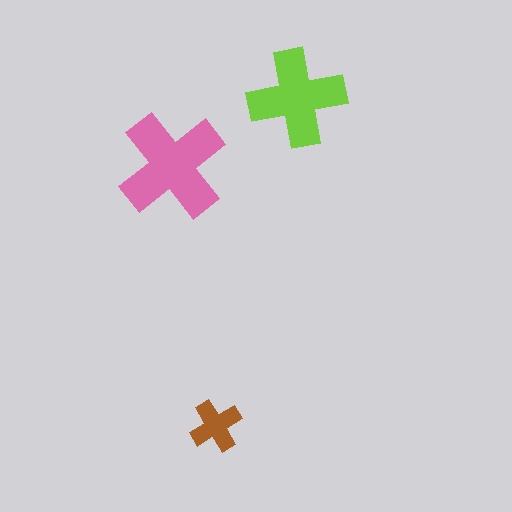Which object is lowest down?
The brown cross is bottommost.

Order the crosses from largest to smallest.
the pink one, the lime one, the brown one.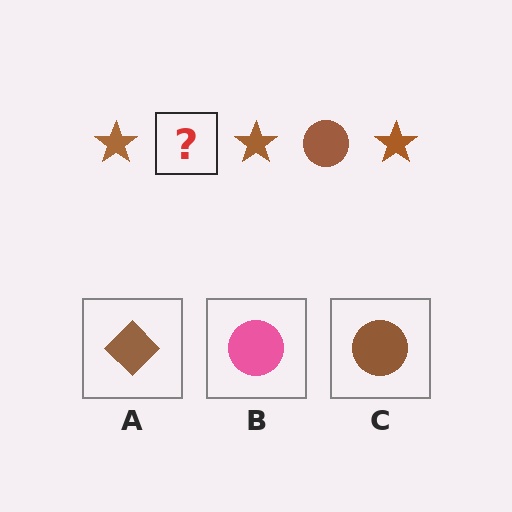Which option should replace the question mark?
Option C.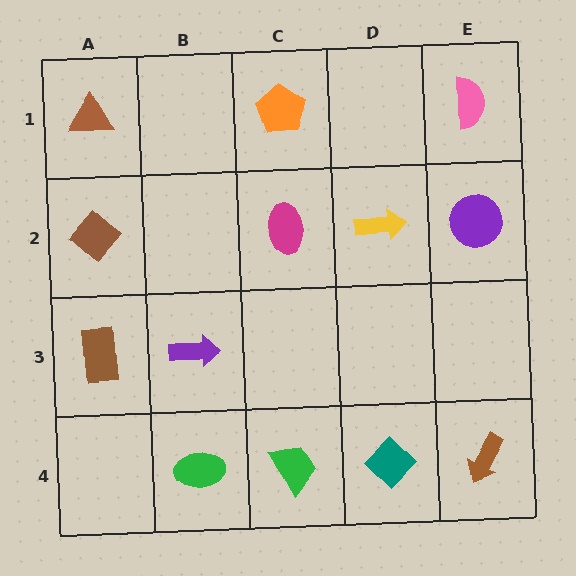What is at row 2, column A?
A brown diamond.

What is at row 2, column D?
A yellow arrow.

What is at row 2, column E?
A purple circle.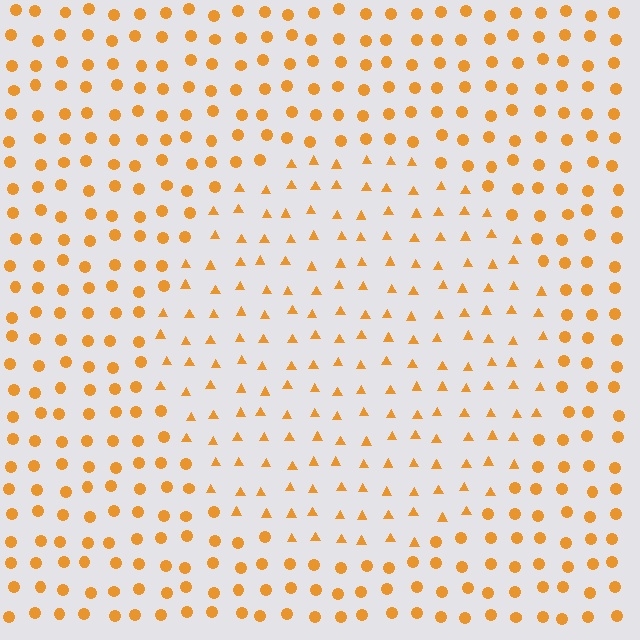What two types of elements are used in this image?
The image uses triangles inside the circle region and circles outside it.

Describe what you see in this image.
The image is filled with small orange elements arranged in a uniform grid. A circle-shaped region contains triangles, while the surrounding area contains circles. The boundary is defined purely by the change in element shape.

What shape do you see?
I see a circle.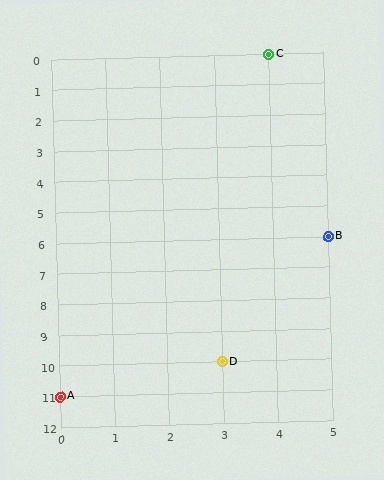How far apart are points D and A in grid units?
Points D and A are 3 columns and 1 row apart (about 3.2 grid units diagonally).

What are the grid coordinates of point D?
Point D is at grid coordinates (3, 10).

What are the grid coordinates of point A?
Point A is at grid coordinates (0, 11).